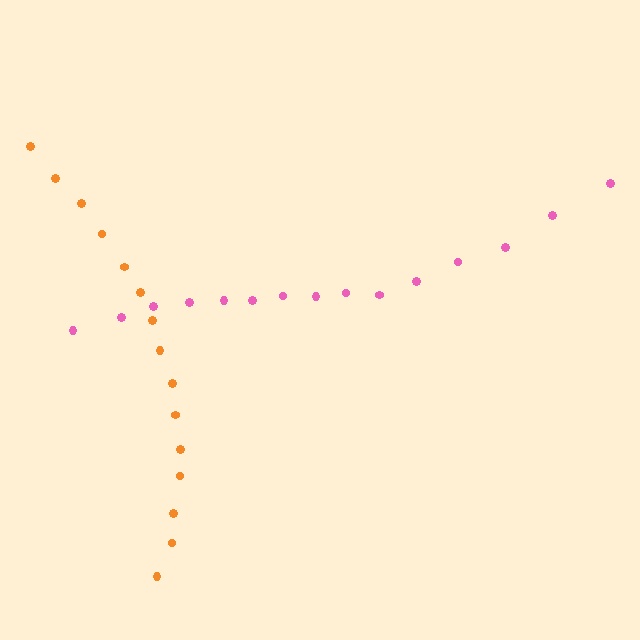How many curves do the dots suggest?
There are 2 distinct paths.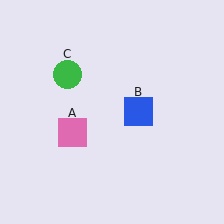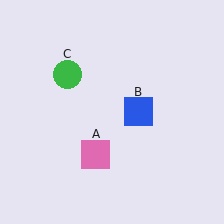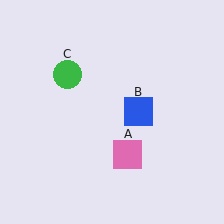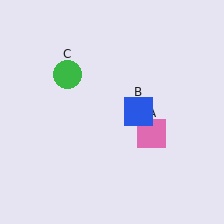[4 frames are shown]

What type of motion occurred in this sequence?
The pink square (object A) rotated counterclockwise around the center of the scene.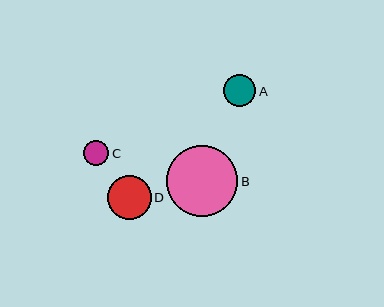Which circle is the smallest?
Circle C is the smallest with a size of approximately 25 pixels.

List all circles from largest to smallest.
From largest to smallest: B, D, A, C.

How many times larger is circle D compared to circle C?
Circle D is approximately 1.7 times the size of circle C.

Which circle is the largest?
Circle B is the largest with a size of approximately 71 pixels.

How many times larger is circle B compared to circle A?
Circle B is approximately 2.2 times the size of circle A.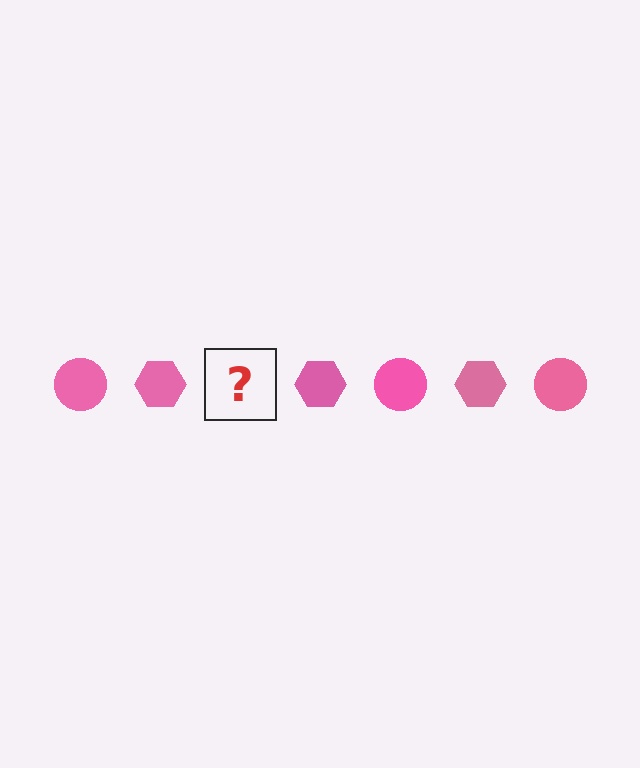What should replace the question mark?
The question mark should be replaced with a pink circle.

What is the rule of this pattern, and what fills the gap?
The rule is that the pattern cycles through circle, hexagon shapes in pink. The gap should be filled with a pink circle.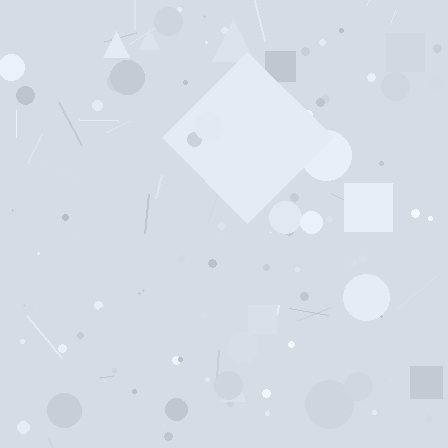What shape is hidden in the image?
A diamond is hidden in the image.